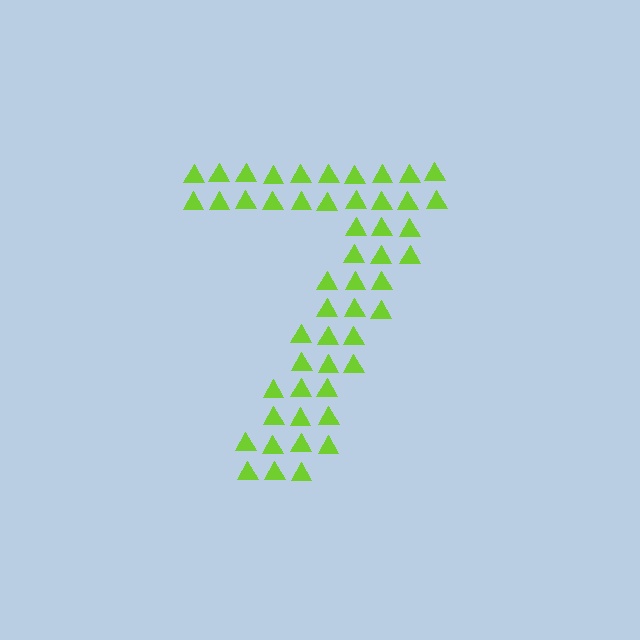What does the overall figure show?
The overall figure shows the digit 7.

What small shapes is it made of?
It is made of small triangles.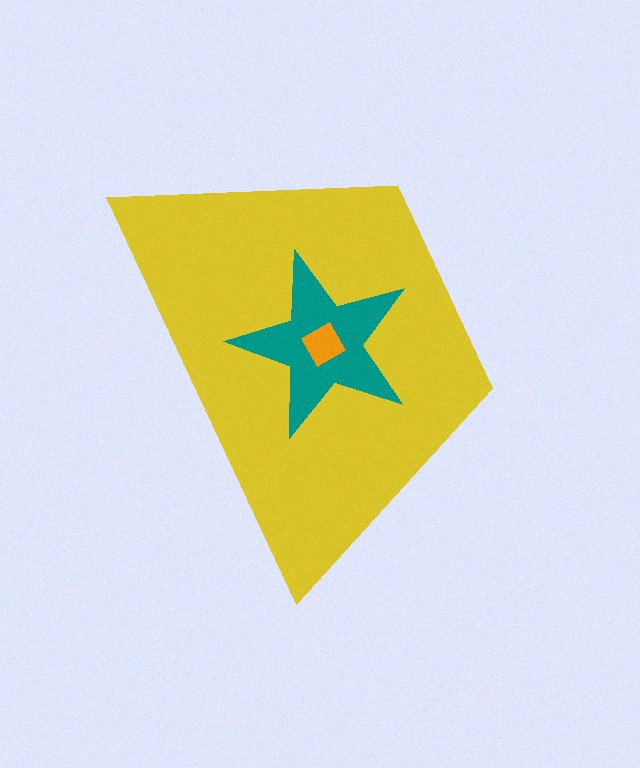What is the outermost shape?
The yellow trapezoid.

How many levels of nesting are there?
3.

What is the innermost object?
The orange square.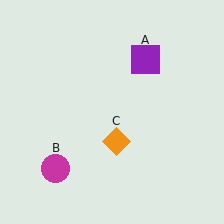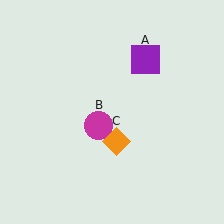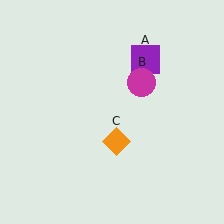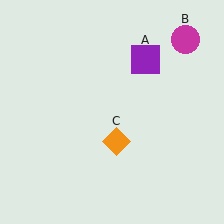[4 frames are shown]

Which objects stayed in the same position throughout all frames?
Purple square (object A) and orange diamond (object C) remained stationary.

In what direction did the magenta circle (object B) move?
The magenta circle (object B) moved up and to the right.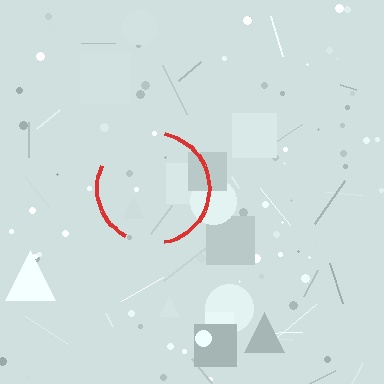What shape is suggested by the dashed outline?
The dashed outline suggests a circle.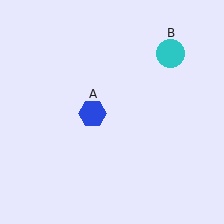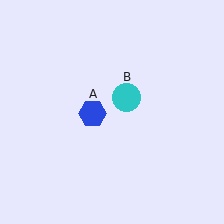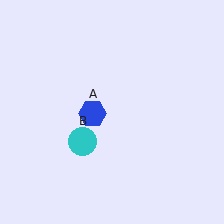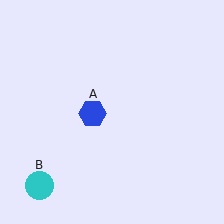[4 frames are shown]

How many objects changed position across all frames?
1 object changed position: cyan circle (object B).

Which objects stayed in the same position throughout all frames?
Blue hexagon (object A) remained stationary.